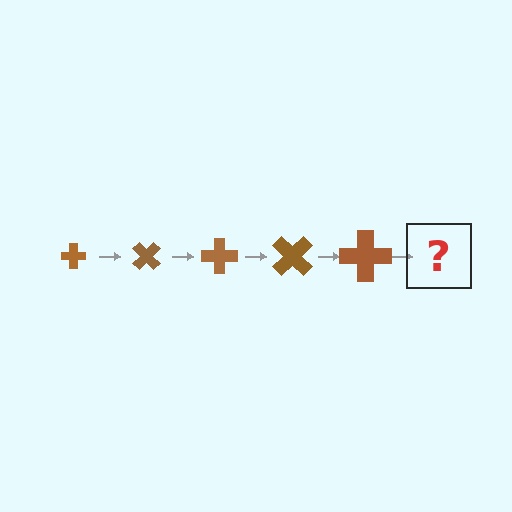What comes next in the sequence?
The next element should be a cross, larger than the previous one and rotated 225 degrees from the start.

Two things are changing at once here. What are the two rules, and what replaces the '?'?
The two rules are that the cross grows larger each step and it rotates 45 degrees each step. The '?' should be a cross, larger than the previous one and rotated 225 degrees from the start.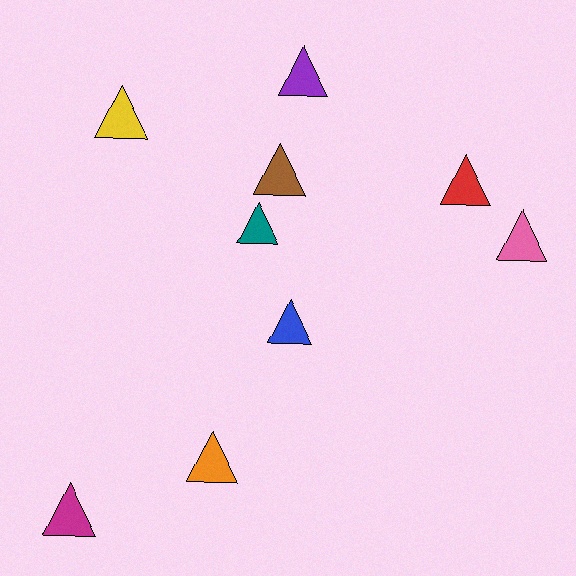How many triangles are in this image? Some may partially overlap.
There are 9 triangles.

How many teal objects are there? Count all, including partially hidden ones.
There is 1 teal object.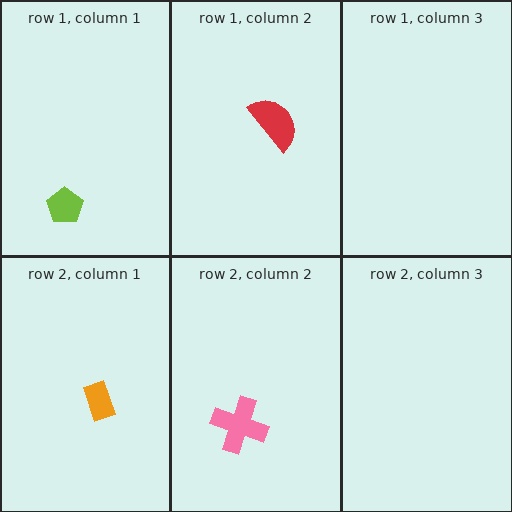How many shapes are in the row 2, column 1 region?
1.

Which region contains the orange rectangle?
The row 2, column 1 region.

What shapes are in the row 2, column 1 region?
The orange rectangle.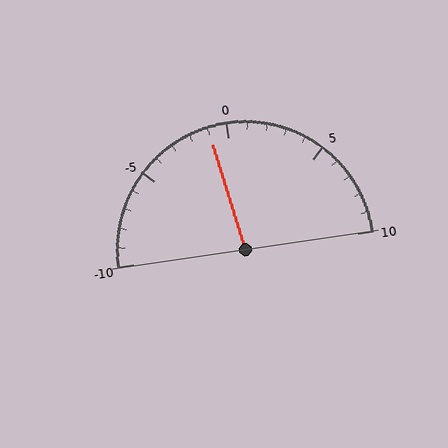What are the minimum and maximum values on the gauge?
The gauge ranges from -10 to 10.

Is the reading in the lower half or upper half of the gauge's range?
The reading is in the lower half of the range (-10 to 10).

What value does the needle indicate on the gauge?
The needle indicates approximately -1.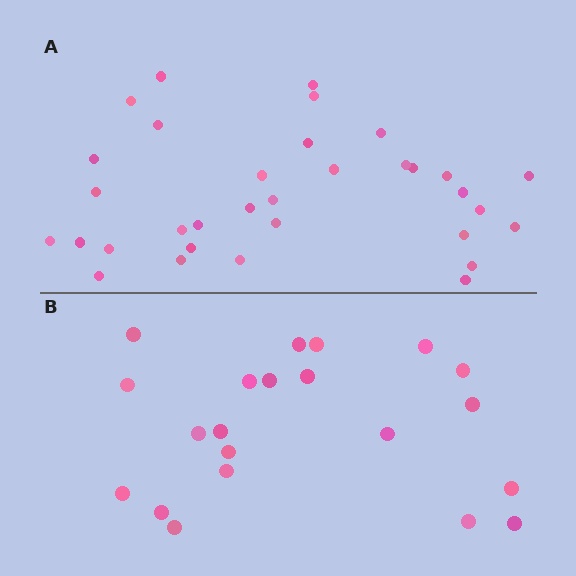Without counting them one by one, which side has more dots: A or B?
Region A (the top region) has more dots.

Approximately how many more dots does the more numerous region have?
Region A has roughly 12 or so more dots than region B.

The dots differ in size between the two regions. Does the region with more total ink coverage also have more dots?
No. Region B has more total ink coverage because its dots are larger, but region A actually contains more individual dots. Total area can be misleading — the number of items is what matters here.